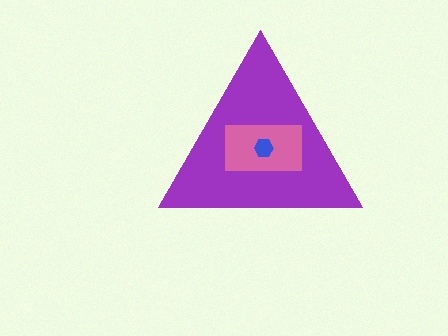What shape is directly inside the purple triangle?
The pink rectangle.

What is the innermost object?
The blue hexagon.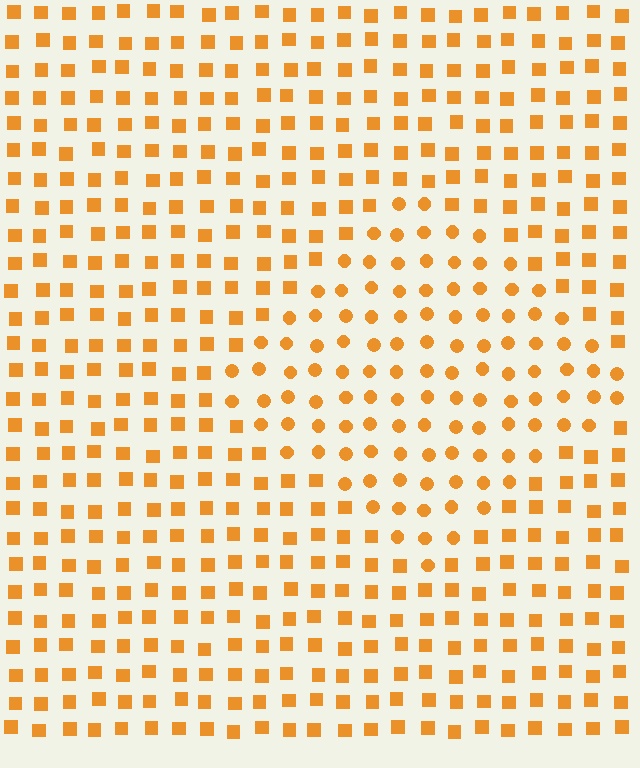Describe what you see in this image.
The image is filled with small orange elements arranged in a uniform grid. A diamond-shaped region contains circles, while the surrounding area contains squares. The boundary is defined purely by the change in element shape.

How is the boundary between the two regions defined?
The boundary is defined by a change in element shape: circles inside vs. squares outside. All elements share the same color and spacing.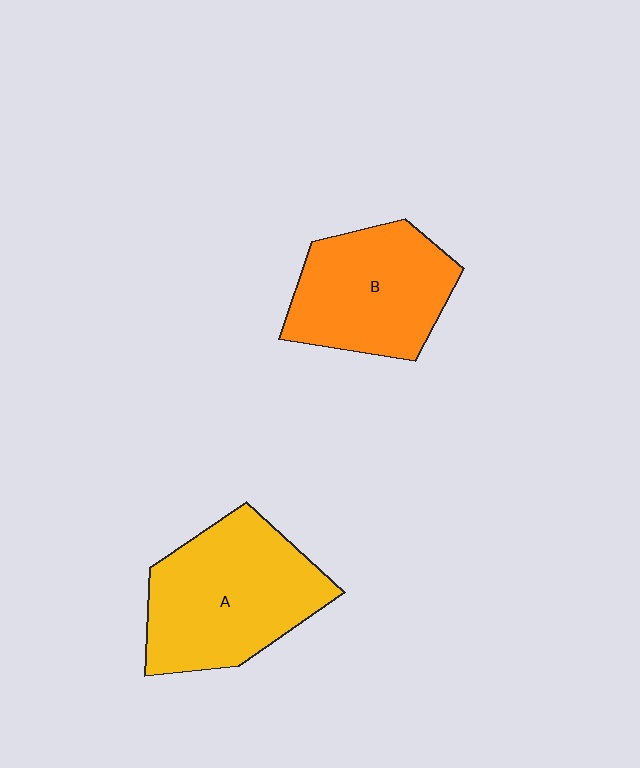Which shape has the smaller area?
Shape B (orange).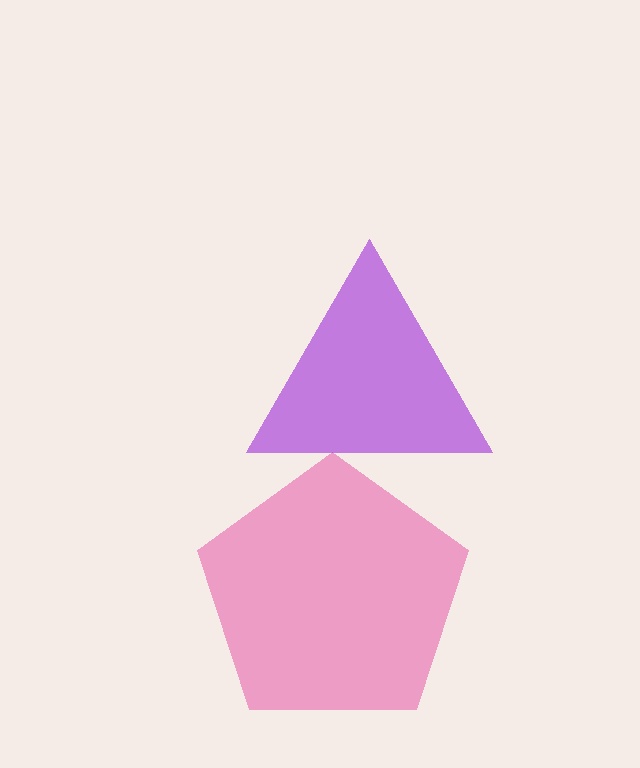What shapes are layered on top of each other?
The layered shapes are: a pink pentagon, a purple triangle.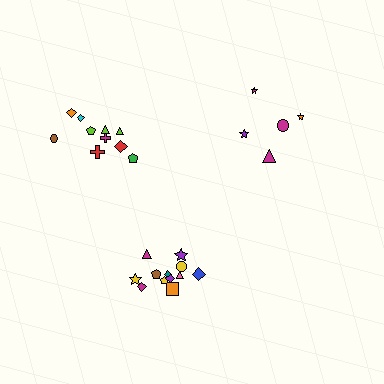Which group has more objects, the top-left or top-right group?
The top-left group.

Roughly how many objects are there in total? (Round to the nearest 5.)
Roughly 25 objects in total.